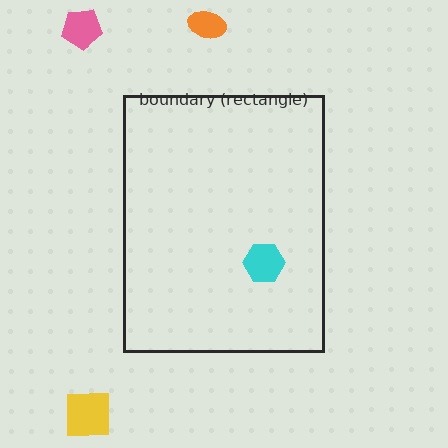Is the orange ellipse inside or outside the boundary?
Outside.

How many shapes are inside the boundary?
1 inside, 3 outside.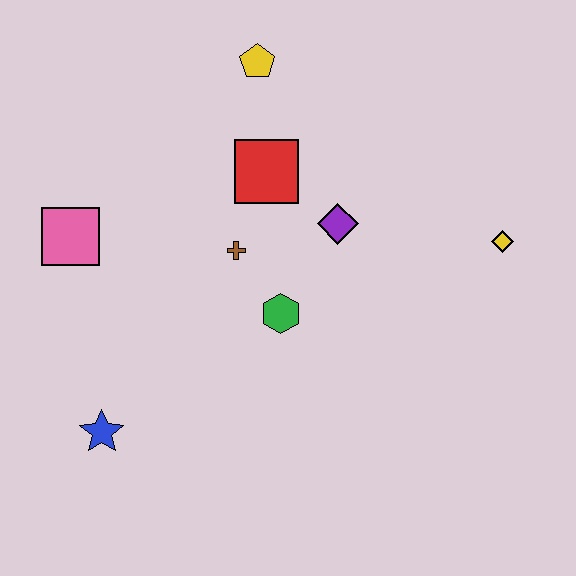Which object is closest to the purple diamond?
The red square is closest to the purple diamond.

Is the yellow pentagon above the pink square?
Yes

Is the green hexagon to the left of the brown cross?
No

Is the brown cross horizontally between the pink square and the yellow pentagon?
Yes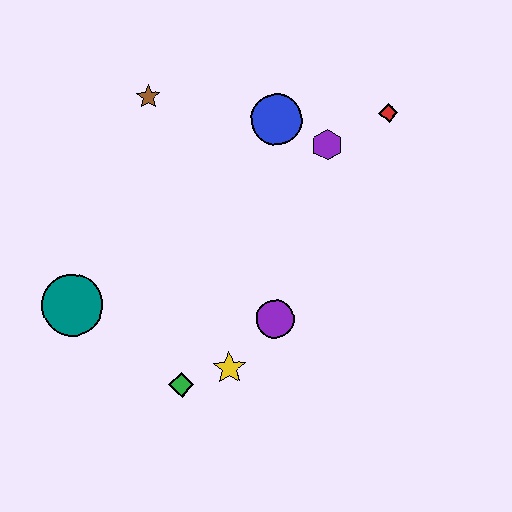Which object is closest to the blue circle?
The purple hexagon is closest to the blue circle.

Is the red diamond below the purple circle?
No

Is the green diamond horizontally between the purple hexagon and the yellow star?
No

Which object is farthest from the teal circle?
The red diamond is farthest from the teal circle.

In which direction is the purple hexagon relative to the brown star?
The purple hexagon is to the right of the brown star.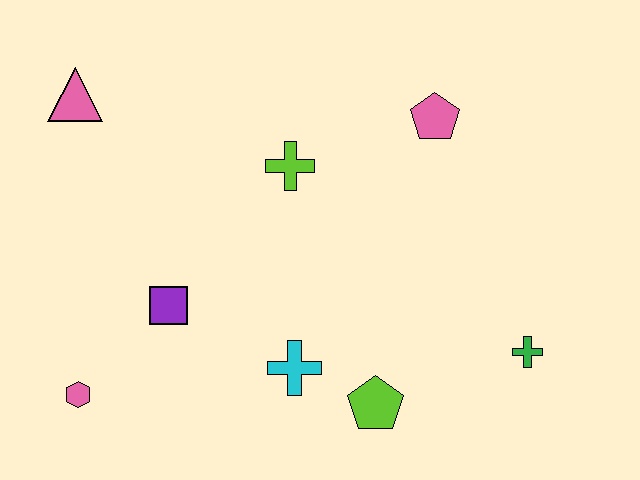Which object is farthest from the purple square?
The green cross is farthest from the purple square.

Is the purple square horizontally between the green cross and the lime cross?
No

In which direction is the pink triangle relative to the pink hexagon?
The pink triangle is above the pink hexagon.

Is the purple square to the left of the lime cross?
Yes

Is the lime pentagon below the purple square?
Yes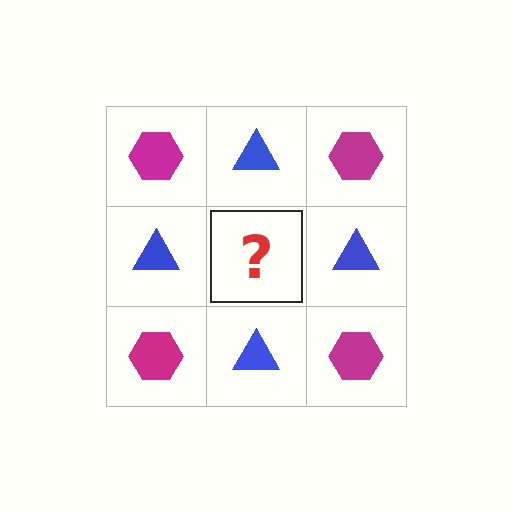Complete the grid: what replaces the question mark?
The question mark should be replaced with a magenta hexagon.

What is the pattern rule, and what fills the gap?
The rule is that it alternates magenta hexagon and blue triangle in a checkerboard pattern. The gap should be filled with a magenta hexagon.